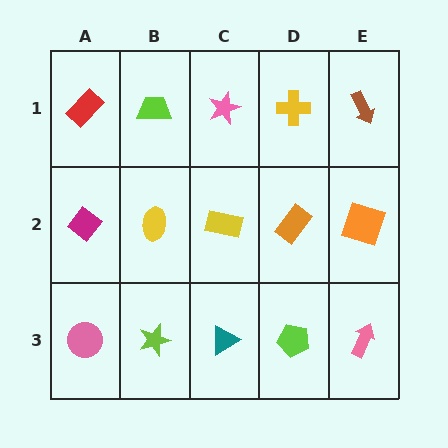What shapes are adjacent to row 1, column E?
An orange square (row 2, column E), a yellow cross (row 1, column D).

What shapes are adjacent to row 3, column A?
A magenta diamond (row 2, column A), a lime star (row 3, column B).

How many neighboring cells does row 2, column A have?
3.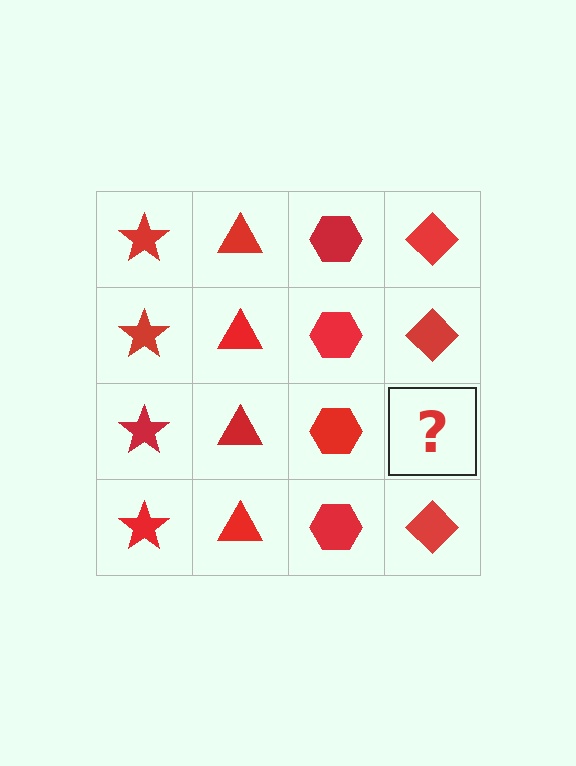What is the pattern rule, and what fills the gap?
The rule is that each column has a consistent shape. The gap should be filled with a red diamond.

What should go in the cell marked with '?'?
The missing cell should contain a red diamond.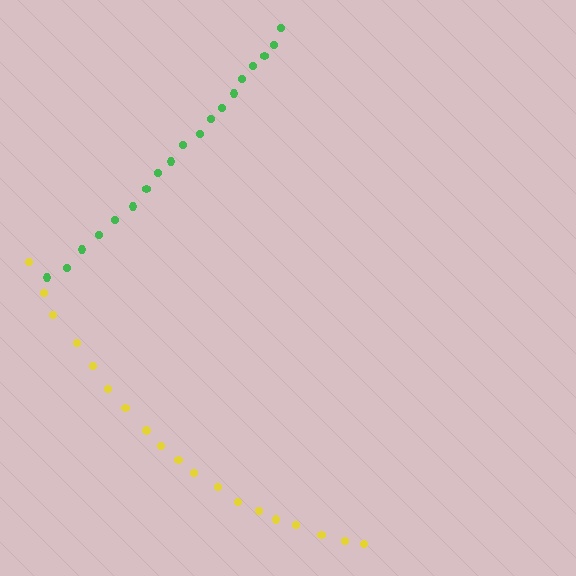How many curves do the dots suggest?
There are 2 distinct paths.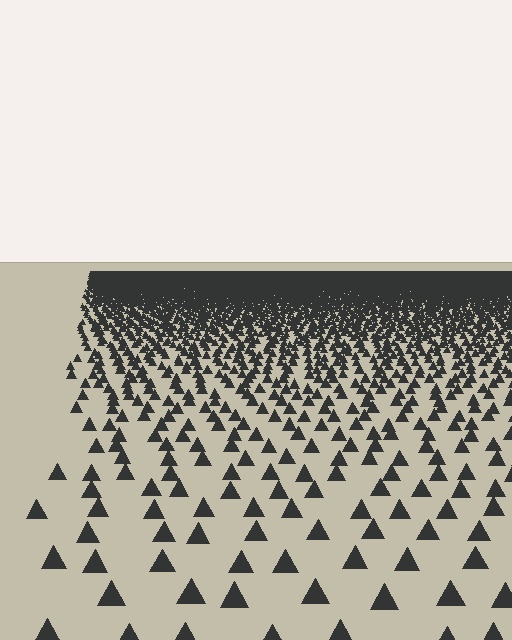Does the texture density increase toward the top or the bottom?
Density increases toward the top.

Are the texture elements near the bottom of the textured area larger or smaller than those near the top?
Larger. Near the bottom, elements are closer to the viewer and appear at a bigger on-screen size.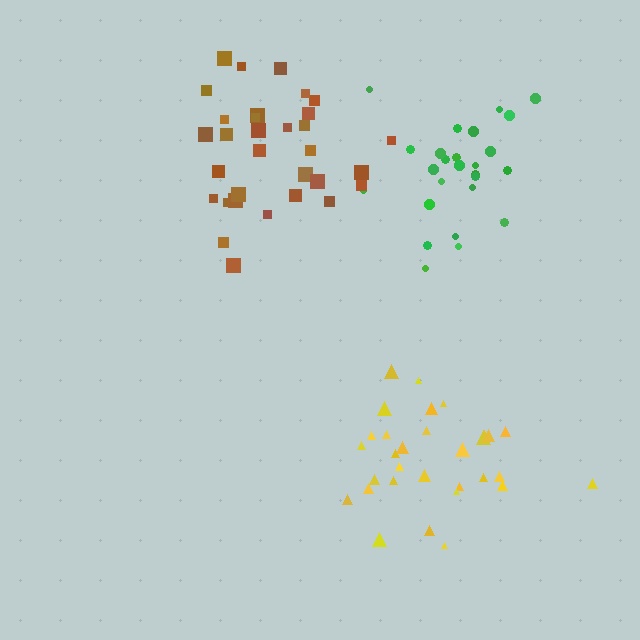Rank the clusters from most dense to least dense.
yellow, green, brown.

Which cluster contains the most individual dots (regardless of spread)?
Brown (32).